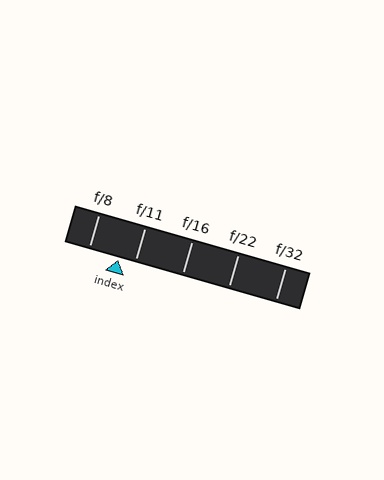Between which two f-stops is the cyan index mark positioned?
The index mark is between f/8 and f/11.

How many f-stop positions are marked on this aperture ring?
There are 5 f-stop positions marked.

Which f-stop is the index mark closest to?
The index mark is closest to f/11.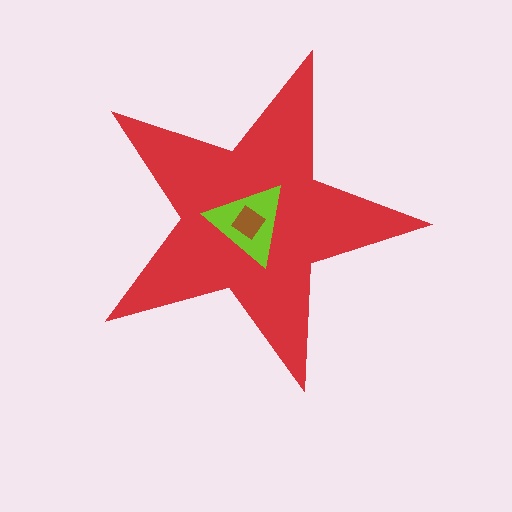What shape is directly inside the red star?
The lime triangle.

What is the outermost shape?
The red star.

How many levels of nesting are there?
3.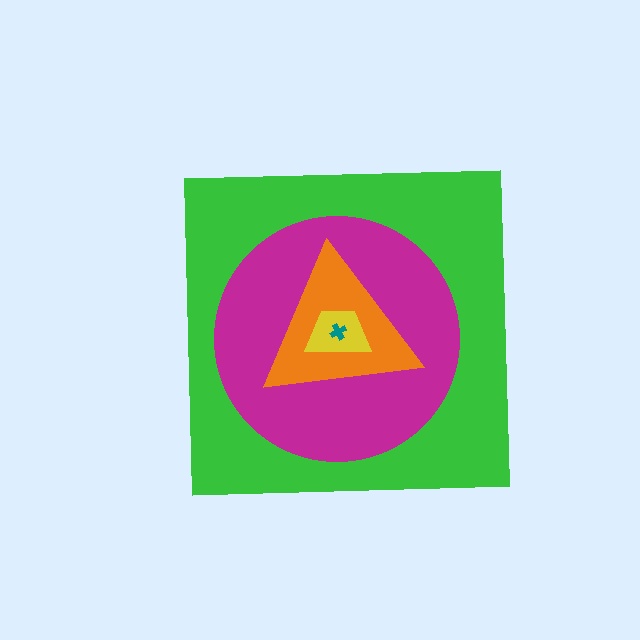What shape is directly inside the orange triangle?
The yellow trapezoid.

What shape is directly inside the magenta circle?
The orange triangle.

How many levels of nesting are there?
5.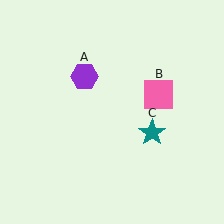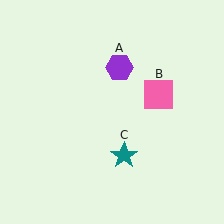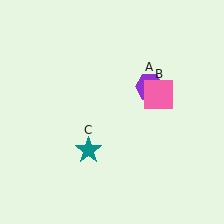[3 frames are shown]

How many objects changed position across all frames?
2 objects changed position: purple hexagon (object A), teal star (object C).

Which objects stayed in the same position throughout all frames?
Pink square (object B) remained stationary.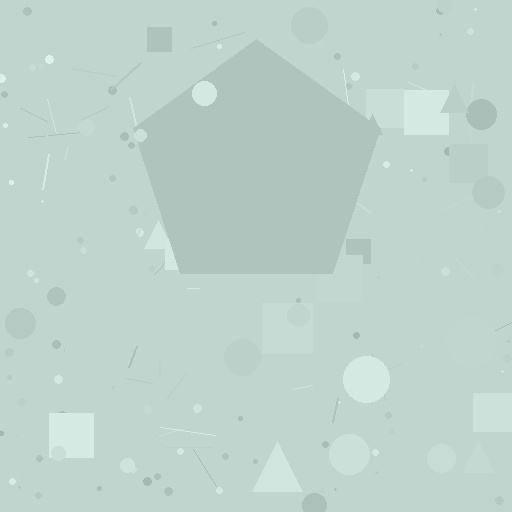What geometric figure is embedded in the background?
A pentagon is embedded in the background.